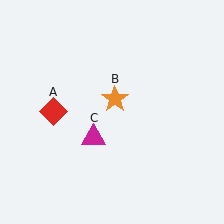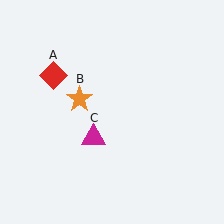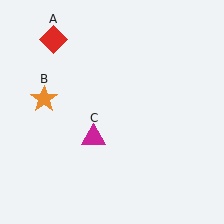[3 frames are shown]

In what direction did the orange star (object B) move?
The orange star (object B) moved left.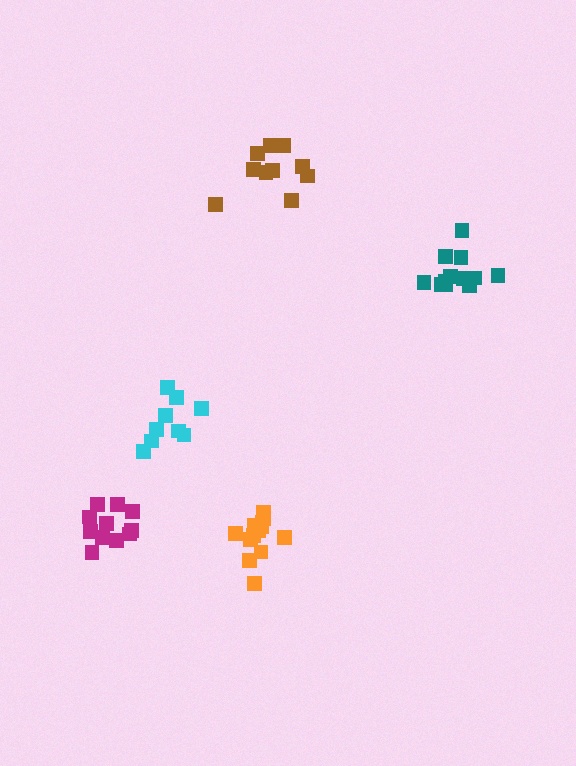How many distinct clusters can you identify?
There are 5 distinct clusters.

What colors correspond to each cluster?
The clusters are colored: brown, teal, orange, magenta, cyan.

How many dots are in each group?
Group 1: 10 dots, Group 2: 12 dots, Group 3: 14 dots, Group 4: 11 dots, Group 5: 9 dots (56 total).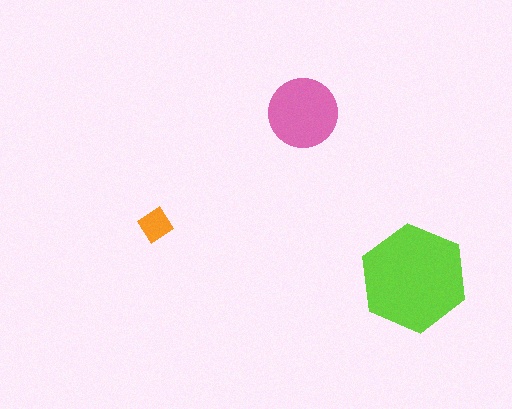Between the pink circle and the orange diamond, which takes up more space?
The pink circle.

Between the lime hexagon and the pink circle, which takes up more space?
The lime hexagon.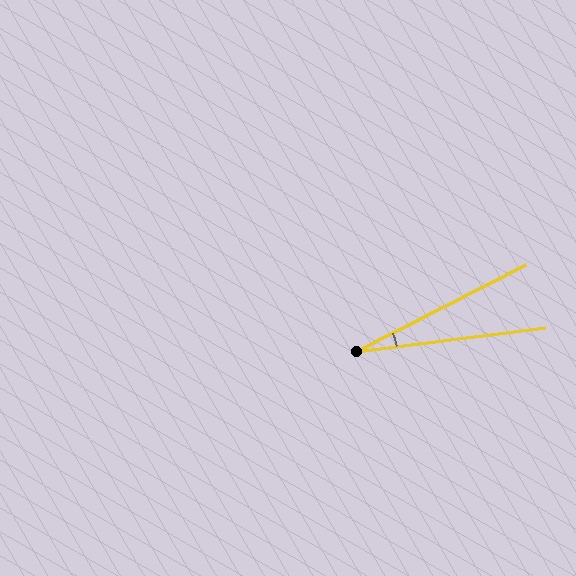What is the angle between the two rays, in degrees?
Approximately 20 degrees.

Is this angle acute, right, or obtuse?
It is acute.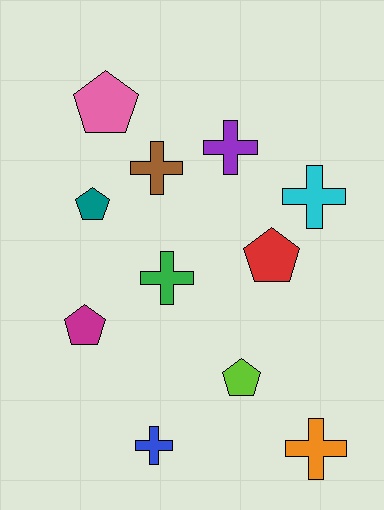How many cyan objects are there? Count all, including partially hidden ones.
There is 1 cyan object.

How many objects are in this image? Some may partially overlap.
There are 11 objects.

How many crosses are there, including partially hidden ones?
There are 6 crosses.